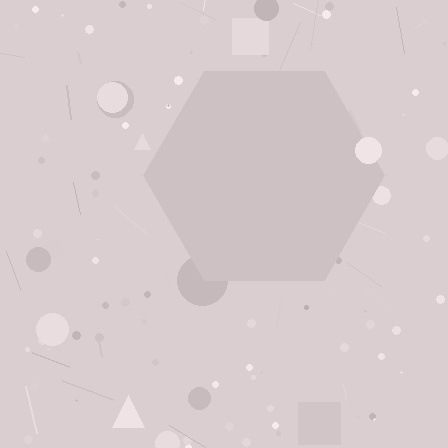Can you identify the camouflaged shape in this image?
The camouflaged shape is a hexagon.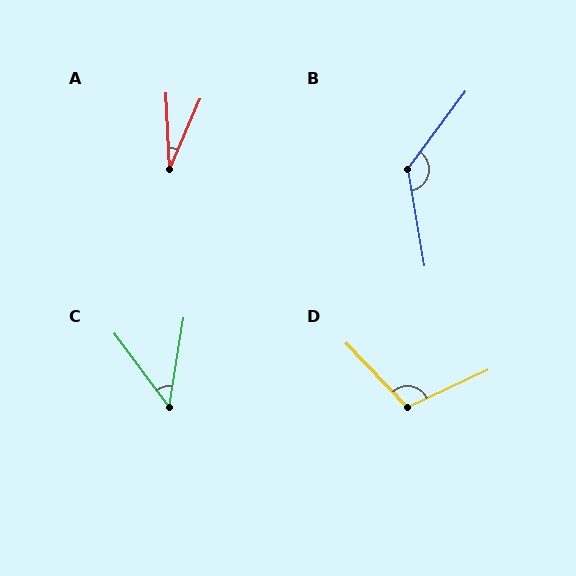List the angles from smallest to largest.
A (26°), C (46°), D (109°), B (133°).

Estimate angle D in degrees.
Approximately 109 degrees.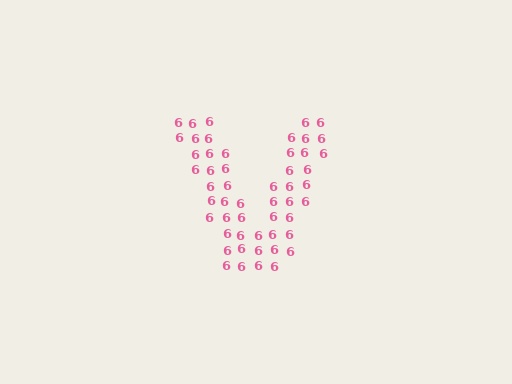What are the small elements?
The small elements are digit 6's.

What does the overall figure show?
The overall figure shows the letter V.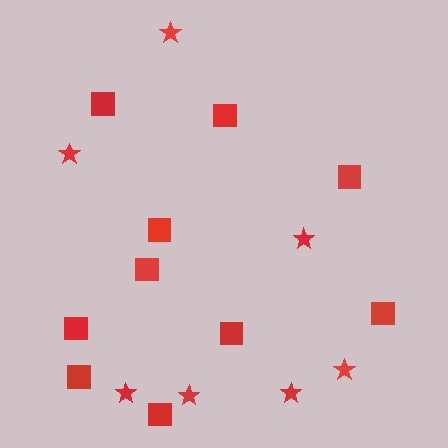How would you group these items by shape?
There are 2 groups: one group of squares (10) and one group of stars (7).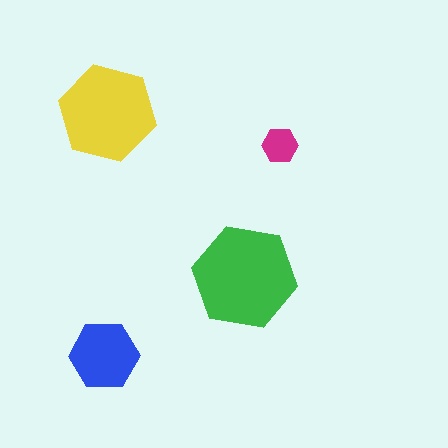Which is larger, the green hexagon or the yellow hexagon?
The green one.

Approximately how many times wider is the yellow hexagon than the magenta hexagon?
About 3 times wider.